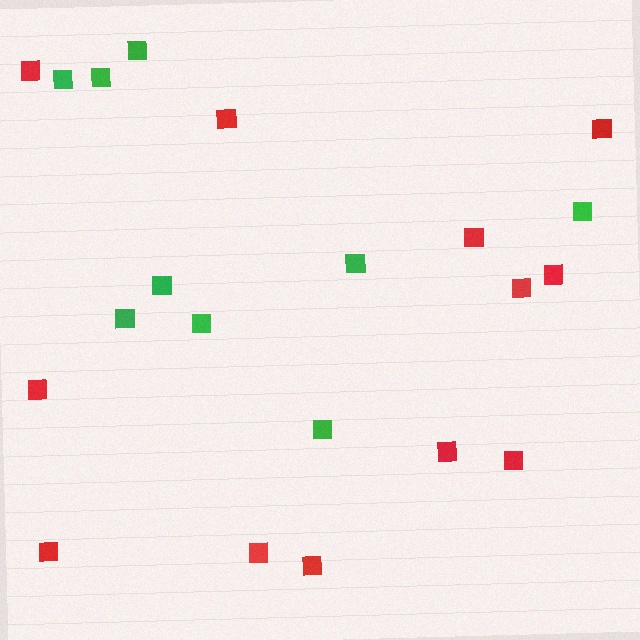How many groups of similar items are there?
There are 2 groups: one group of red squares (12) and one group of green squares (9).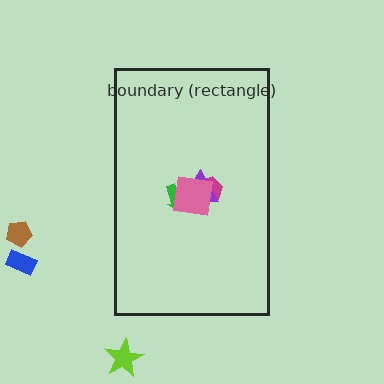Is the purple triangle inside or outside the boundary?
Inside.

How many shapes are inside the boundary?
4 inside, 3 outside.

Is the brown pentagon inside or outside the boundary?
Outside.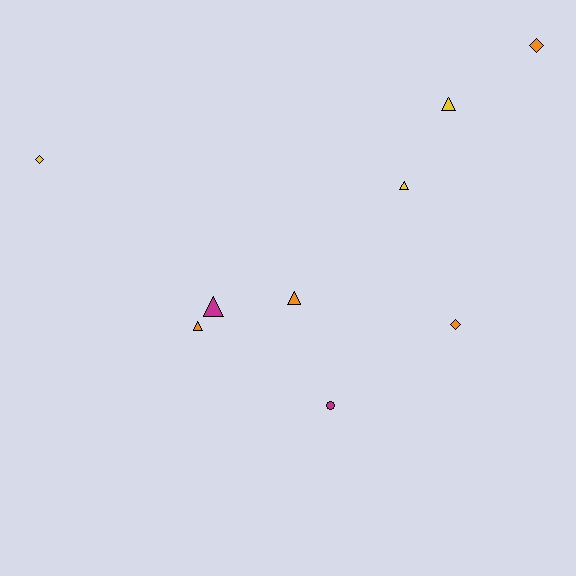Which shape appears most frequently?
Triangle, with 5 objects.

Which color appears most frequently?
Orange, with 4 objects.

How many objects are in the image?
There are 9 objects.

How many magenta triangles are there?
There is 1 magenta triangle.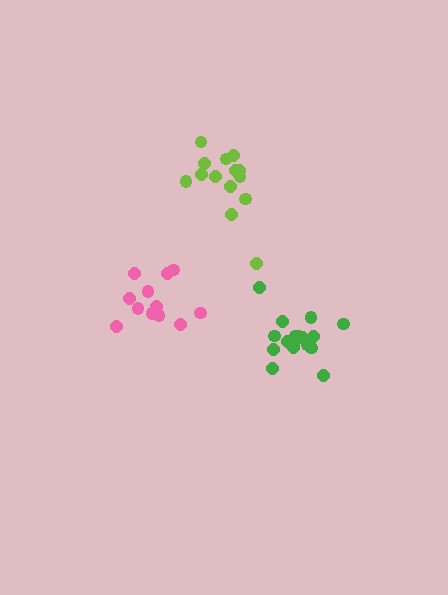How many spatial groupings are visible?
There are 3 spatial groupings.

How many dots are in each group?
Group 1: 17 dots, Group 2: 14 dots, Group 3: 12 dots (43 total).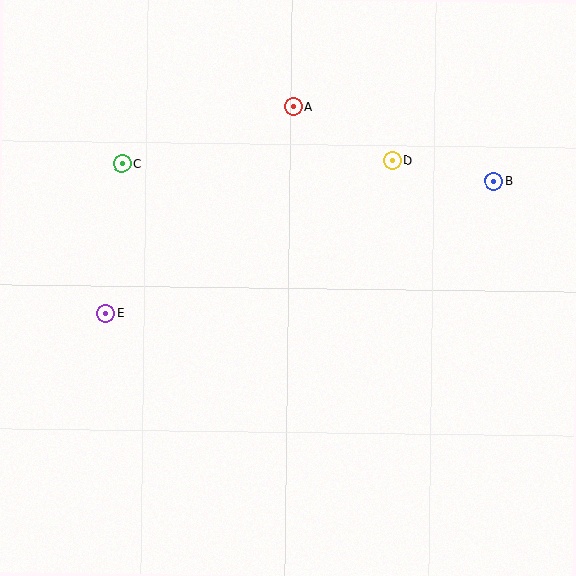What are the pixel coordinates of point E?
Point E is at (106, 313).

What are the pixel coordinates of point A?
Point A is at (294, 107).